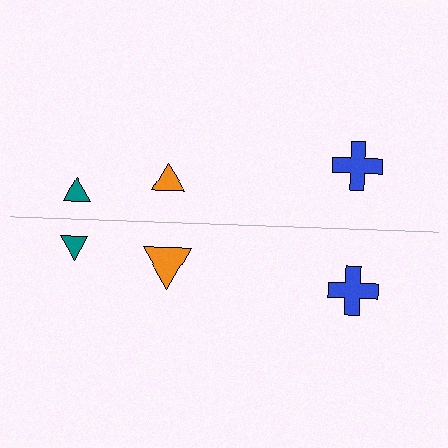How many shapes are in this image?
There are 6 shapes in this image.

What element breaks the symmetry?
The orange triangle on the bottom side has a different size than its mirror counterpart.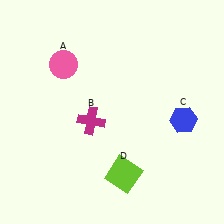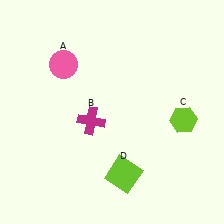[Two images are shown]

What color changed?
The hexagon (C) changed from blue in Image 1 to lime in Image 2.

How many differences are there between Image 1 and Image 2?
There is 1 difference between the two images.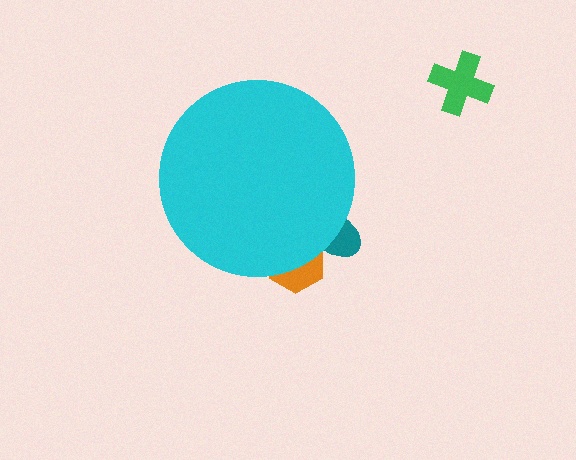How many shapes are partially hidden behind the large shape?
2 shapes are partially hidden.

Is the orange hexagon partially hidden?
Yes, the orange hexagon is partially hidden behind the cyan circle.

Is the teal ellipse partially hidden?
Yes, the teal ellipse is partially hidden behind the cyan circle.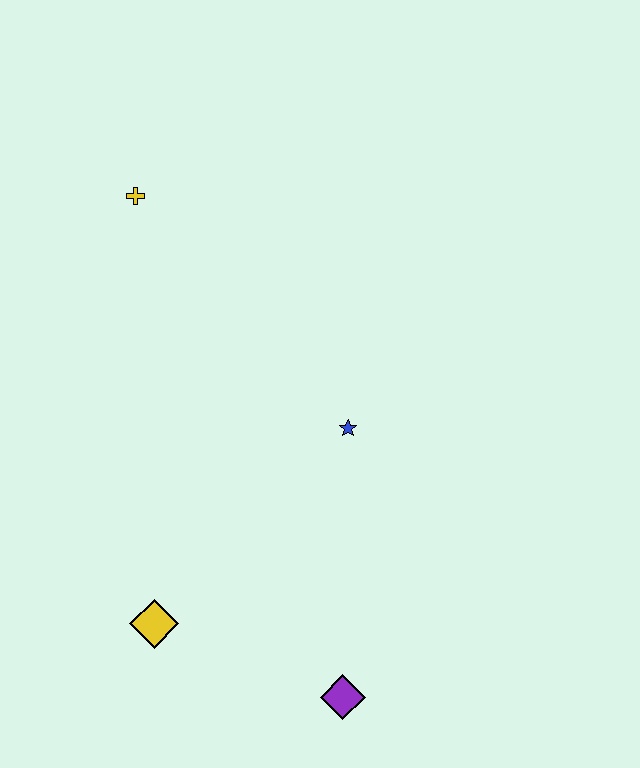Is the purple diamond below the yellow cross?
Yes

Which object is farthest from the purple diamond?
The yellow cross is farthest from the purple diamond.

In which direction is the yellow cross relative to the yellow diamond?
The yellow cross is above the yellow diamond.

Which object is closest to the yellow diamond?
The purple diamond is closest to the yellow diamond.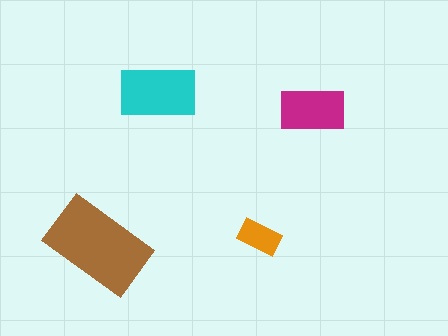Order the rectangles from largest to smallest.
the brown one, the cyan one, the magenta one, the orange one.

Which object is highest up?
The cyan rectangle is topmost.